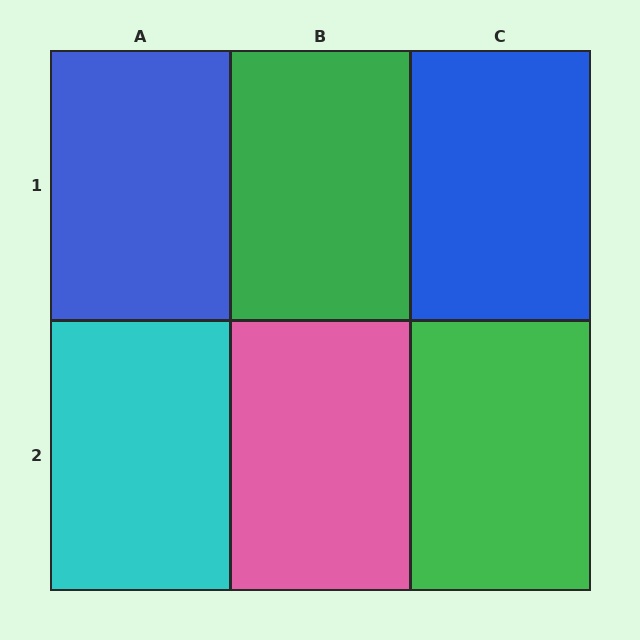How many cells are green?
2 cells are green.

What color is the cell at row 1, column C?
Blue.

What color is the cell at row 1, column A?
Blue.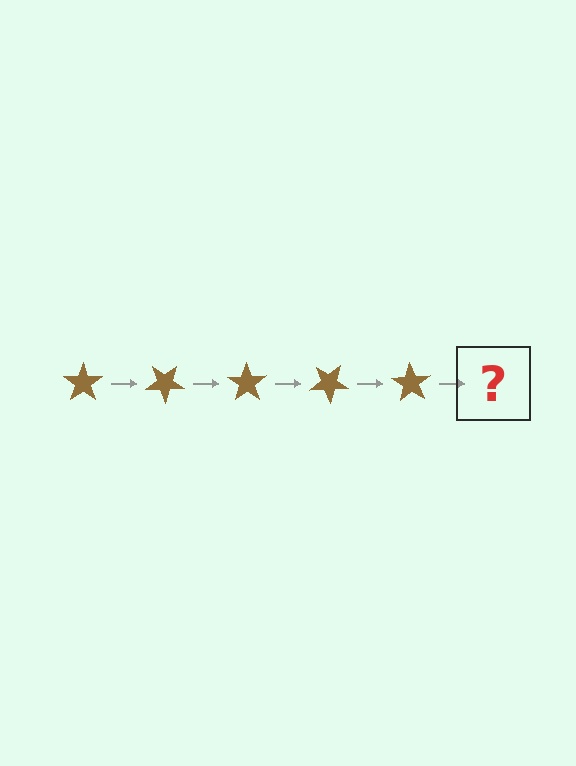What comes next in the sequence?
The next element should be a brown star rotated 175 degrees.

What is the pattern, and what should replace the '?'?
The pattern is that the star rotates 35 degrees each step. The '?' should be a brown star rotated 175 degrees.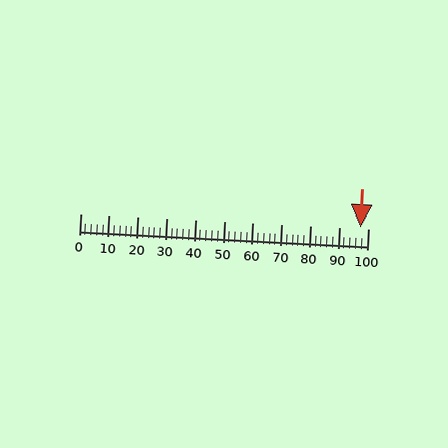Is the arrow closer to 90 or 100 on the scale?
The arrow is closer to 100.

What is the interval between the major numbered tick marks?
The major tick marks are spaced 10 units apart.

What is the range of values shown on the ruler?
The ruler shows values from 0 to 100.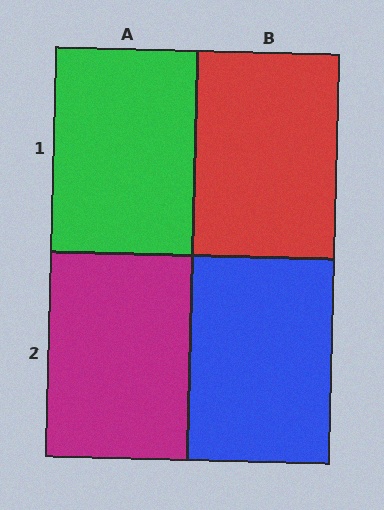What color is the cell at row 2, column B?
Blue.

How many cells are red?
1 cell is red.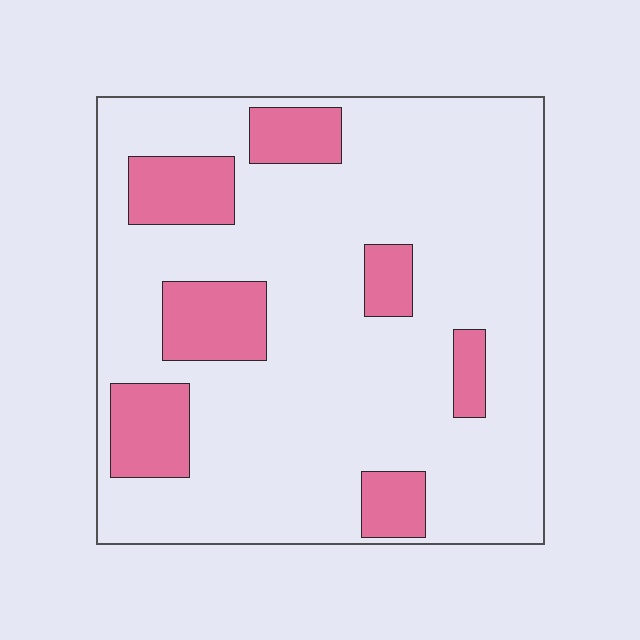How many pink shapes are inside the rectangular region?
7.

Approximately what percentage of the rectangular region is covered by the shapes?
Approximately 20%.